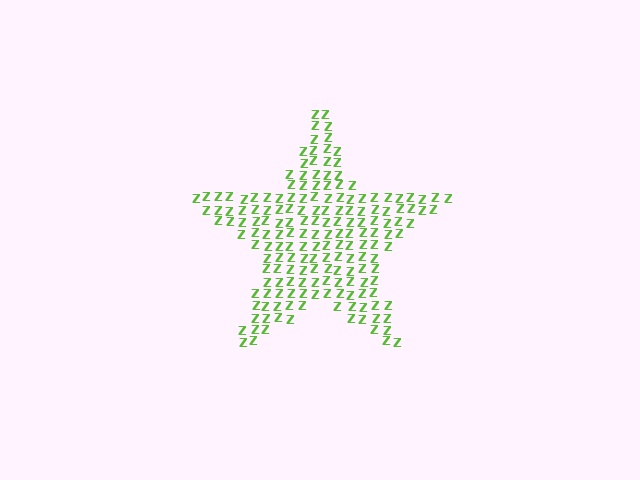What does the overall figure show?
The overall figure shows a star.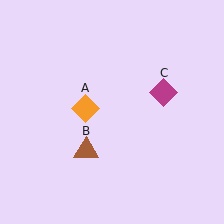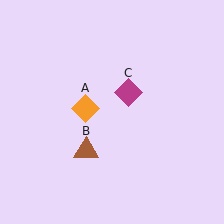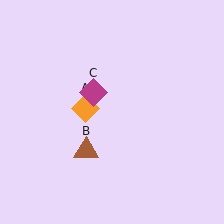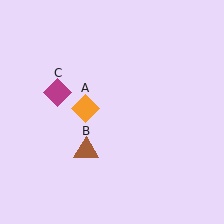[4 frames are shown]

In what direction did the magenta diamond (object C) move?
The magenta diamond (object C) moved left.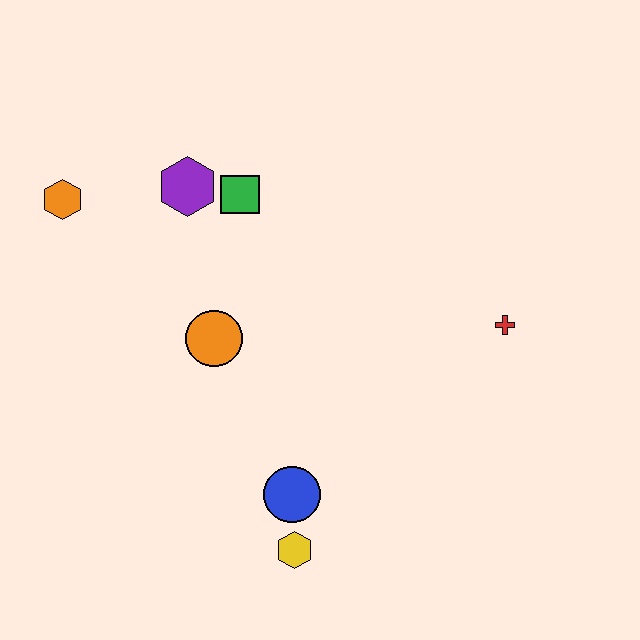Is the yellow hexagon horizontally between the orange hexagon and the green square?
No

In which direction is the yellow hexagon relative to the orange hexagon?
The yellow hexagon is below the orange hexagon.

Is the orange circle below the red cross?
Yes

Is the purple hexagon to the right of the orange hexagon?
Yes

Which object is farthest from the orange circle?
The red cross is farthest from the orange circle.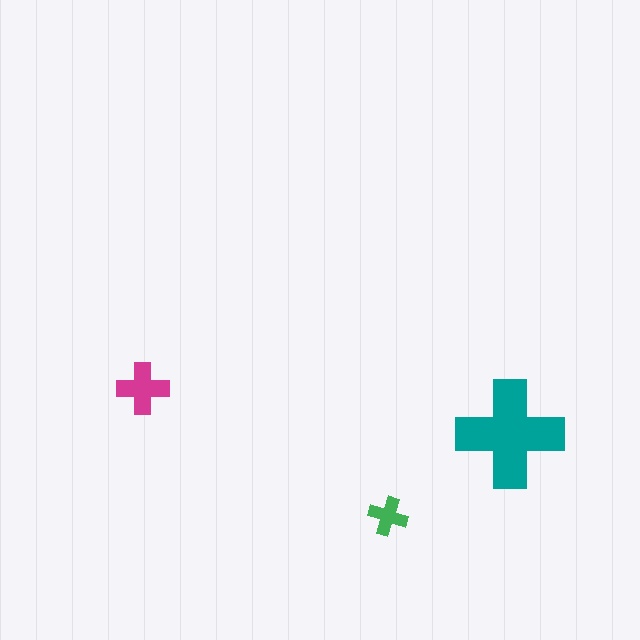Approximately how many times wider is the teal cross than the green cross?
About 2.5 times wider.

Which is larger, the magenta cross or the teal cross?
The teal one.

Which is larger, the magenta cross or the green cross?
The magenta one.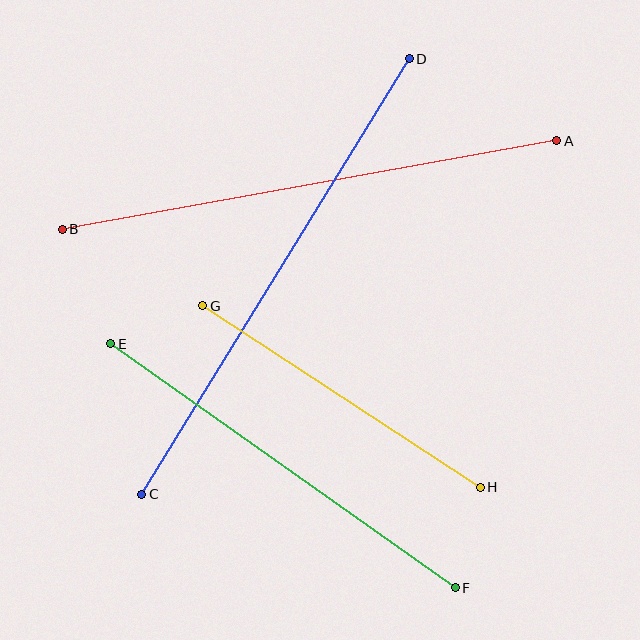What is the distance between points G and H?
The distance is approximately 332 pixels.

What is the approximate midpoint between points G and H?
The midpoint is at approximately (341, 396) pixels.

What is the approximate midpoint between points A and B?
The midpoint is at approximately (310, 185) pixels.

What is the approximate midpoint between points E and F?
The midpoint is at approximately (283, 466) pixels.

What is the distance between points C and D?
The distance is approximately 511 pixels.